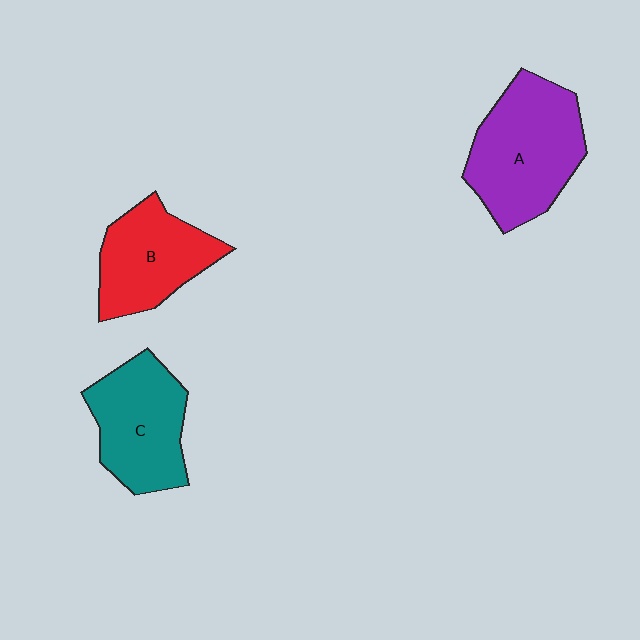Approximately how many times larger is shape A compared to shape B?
Approximately 1.3 times.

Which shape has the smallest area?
Shape B (red).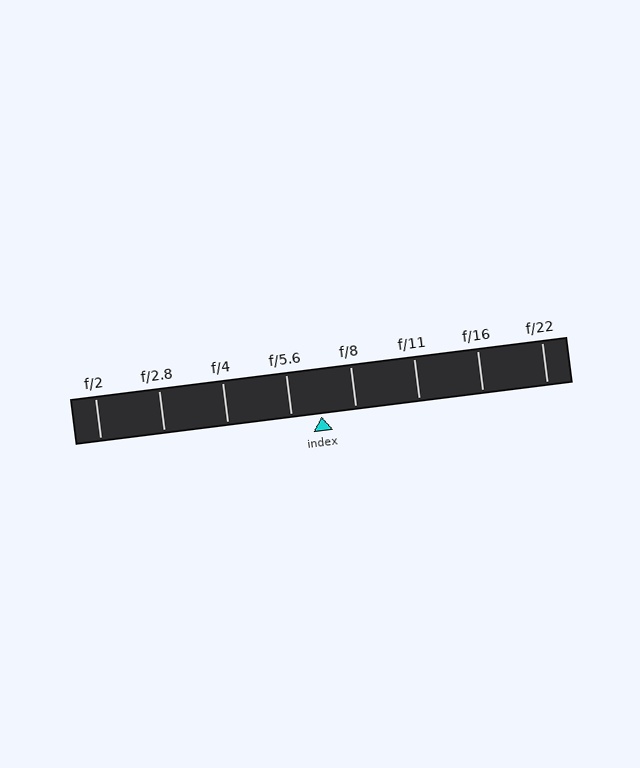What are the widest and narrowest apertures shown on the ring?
The widest aperture shown is f/2 and the narrowest is f/22.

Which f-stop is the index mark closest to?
The index mark is closest to f/5.6.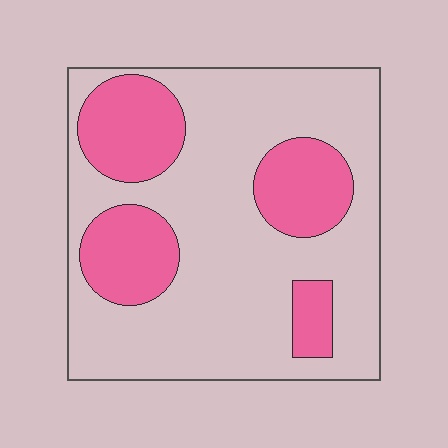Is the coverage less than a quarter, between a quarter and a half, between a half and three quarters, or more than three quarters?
Between a quarter and a half.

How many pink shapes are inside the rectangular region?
4.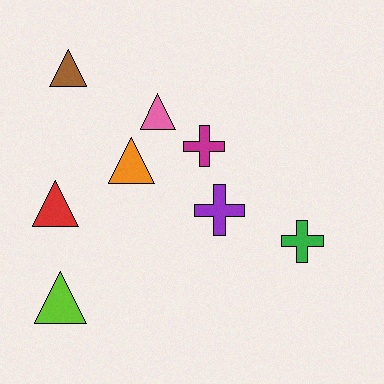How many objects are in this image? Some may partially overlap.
There are 8 objects.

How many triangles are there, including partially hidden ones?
There are 5 triangles.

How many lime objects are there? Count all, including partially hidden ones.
There is 1 lime object.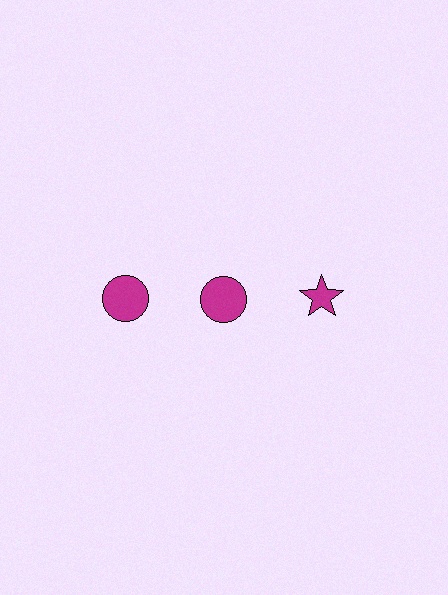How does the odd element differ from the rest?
It has a different shape: star instead of circle.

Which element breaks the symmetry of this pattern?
The magenta star in the top row, center column breaks the symmetry. All other shapes are magenta circles.